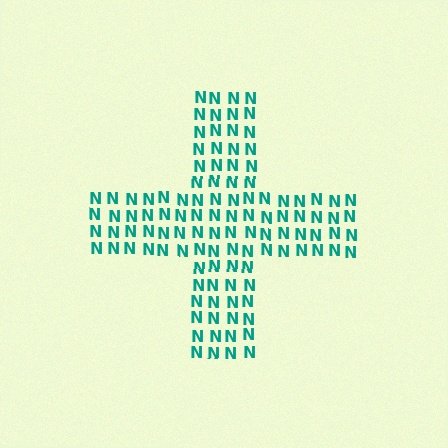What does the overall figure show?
The overall figure shows a cross.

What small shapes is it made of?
It is made of small letter N's.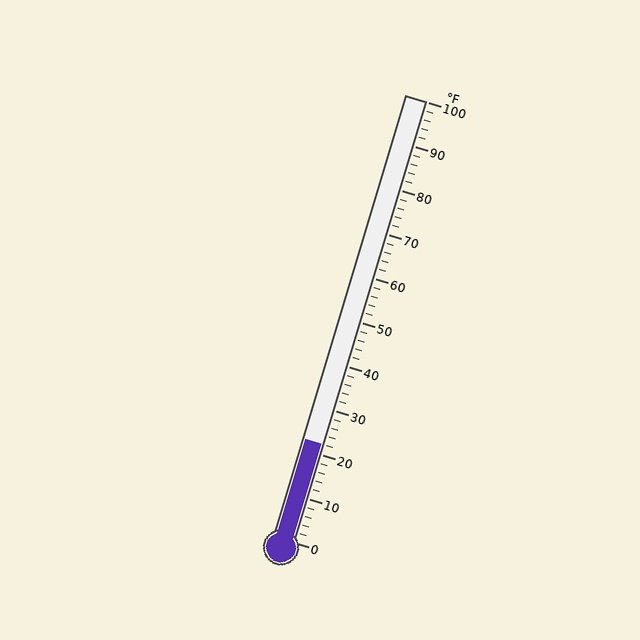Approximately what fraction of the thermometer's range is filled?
The thermometer is filled to approximately 20% of its range.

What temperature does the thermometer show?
The thermometer shows approximately 22°F.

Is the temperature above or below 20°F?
The temperature is above 20°F.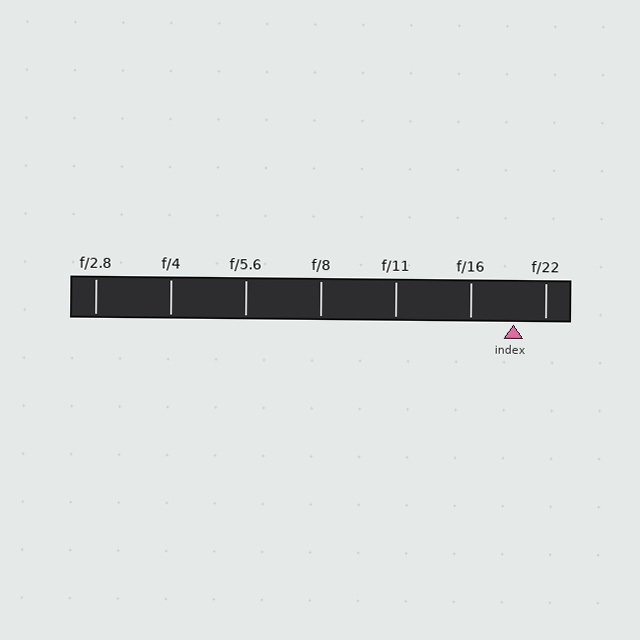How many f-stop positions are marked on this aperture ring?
There are 7 f-stop positions marked.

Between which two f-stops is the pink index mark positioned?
The index mark is between f/16 and f/22.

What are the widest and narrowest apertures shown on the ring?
The widest aperture shown is f/2.8 and the narrowest is f/22.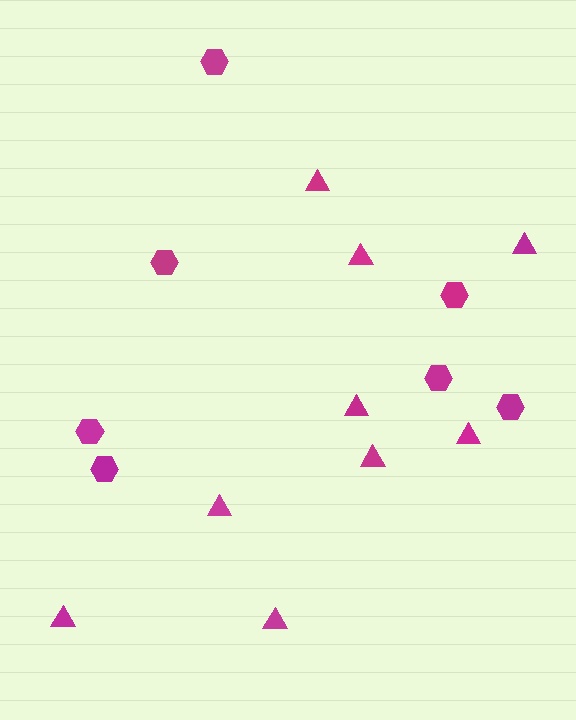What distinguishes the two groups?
There are 2 groups: one group of hexagons (7) and one group of triangles (9).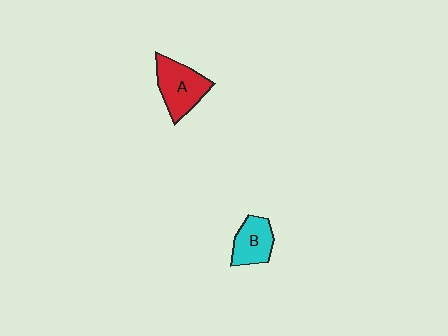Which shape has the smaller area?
Shape B (cyan).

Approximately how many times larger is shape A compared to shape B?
Approximately 1.4 times.